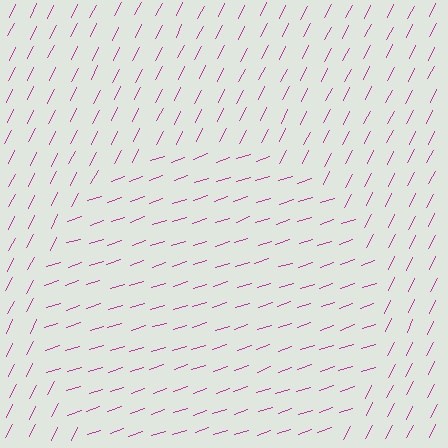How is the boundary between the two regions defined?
The boundary is defined purely by a change in line orientation (approximately 45 degrees difference). All lines are the same color and thickness.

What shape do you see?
I see a circle.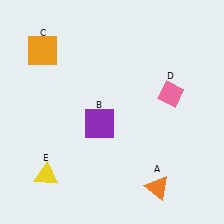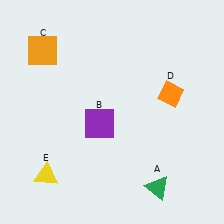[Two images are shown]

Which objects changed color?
A changed from orange to green. D changed from pink to orange.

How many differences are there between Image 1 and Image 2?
There are 2 differences between the two images.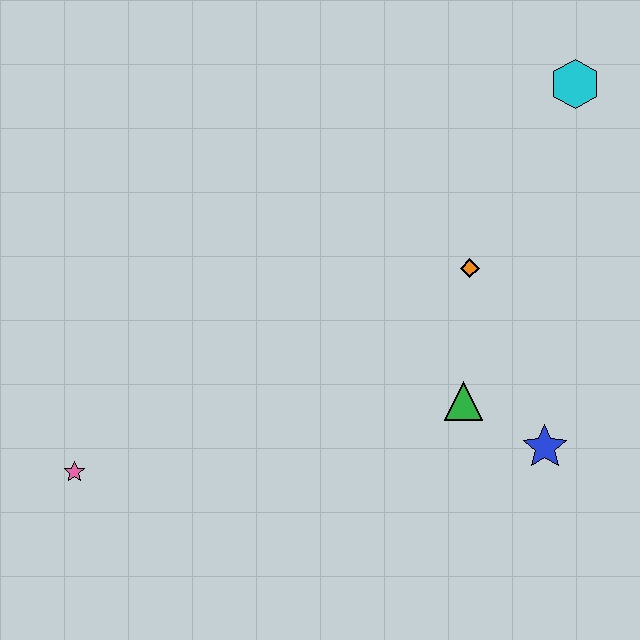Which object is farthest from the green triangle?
The pink star is farthest from the green triangle.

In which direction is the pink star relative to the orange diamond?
The pink star is to the left of the orange diamond.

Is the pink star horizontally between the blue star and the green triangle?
No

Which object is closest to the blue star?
The green triangle is closest to the blue star.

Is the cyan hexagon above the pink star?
Yes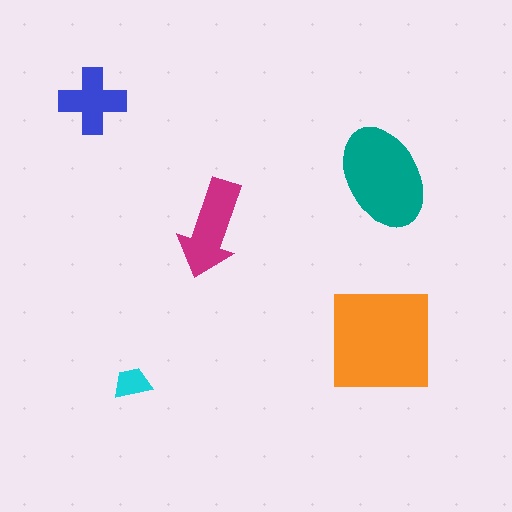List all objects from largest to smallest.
The orange square, the teal ellipse, the magenta arrow, the blue cross, the cyan trapezoid.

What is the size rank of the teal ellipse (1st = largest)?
2nd.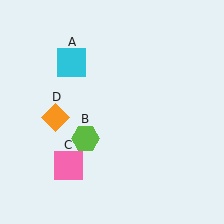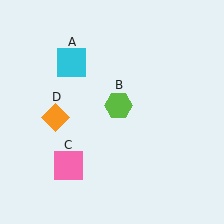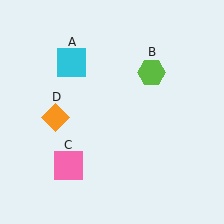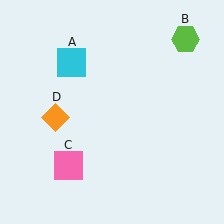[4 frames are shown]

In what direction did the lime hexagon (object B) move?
The lime hexagon (object B) moved up and to the right.